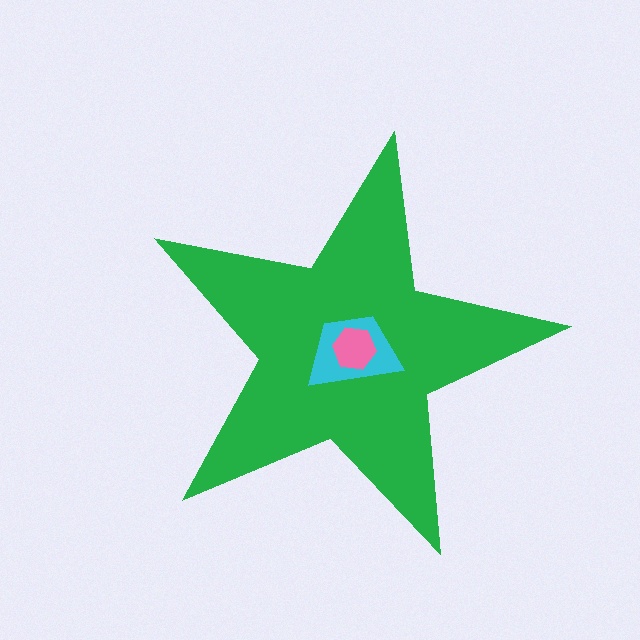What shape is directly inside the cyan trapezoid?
The pink hexagon.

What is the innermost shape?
The pink hexagon.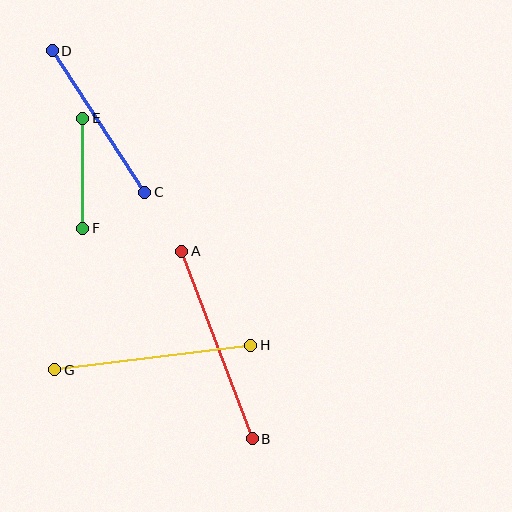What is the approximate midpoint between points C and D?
The midpoint is at approximately (98, 121) pixels.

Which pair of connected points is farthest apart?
Points A and B are farthest apart.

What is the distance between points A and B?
The distance is approximately 200 pixels.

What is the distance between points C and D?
The distance is approximately 169 pixels.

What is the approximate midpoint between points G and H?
The midpoint is at approximately (153, 358) pixels.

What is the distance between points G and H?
The distance is approximately 198 pixels.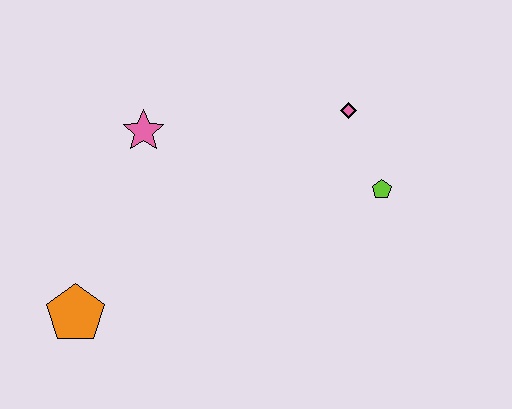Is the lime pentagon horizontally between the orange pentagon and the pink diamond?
No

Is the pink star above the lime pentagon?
Yes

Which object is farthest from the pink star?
The lime pentagon is farthest from the pink star.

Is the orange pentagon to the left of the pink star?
Yes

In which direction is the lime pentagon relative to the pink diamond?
The lime pentagon is below the pink diamond.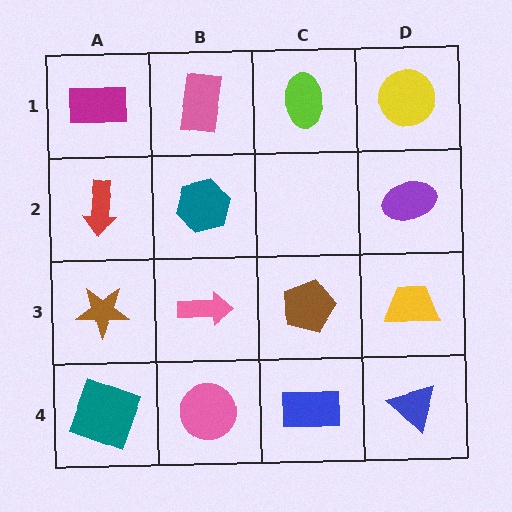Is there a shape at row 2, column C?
No, that cell is empty.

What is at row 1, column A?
A magenta rectangle.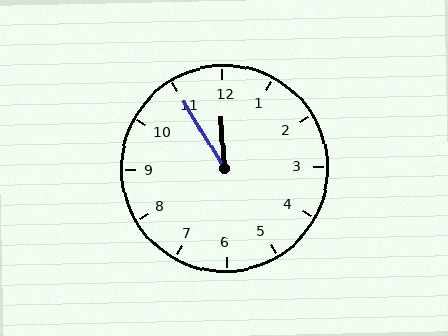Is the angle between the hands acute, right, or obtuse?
It is acute.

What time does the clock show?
11:55.